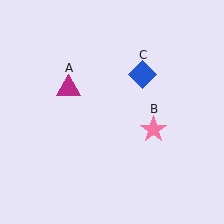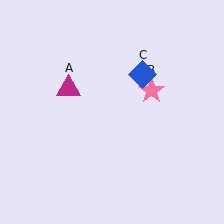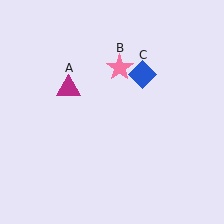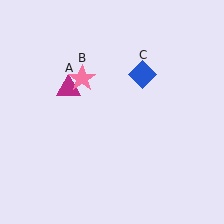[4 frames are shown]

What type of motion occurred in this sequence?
The pink star (object B) rotated counterclockwise around the center of the scene.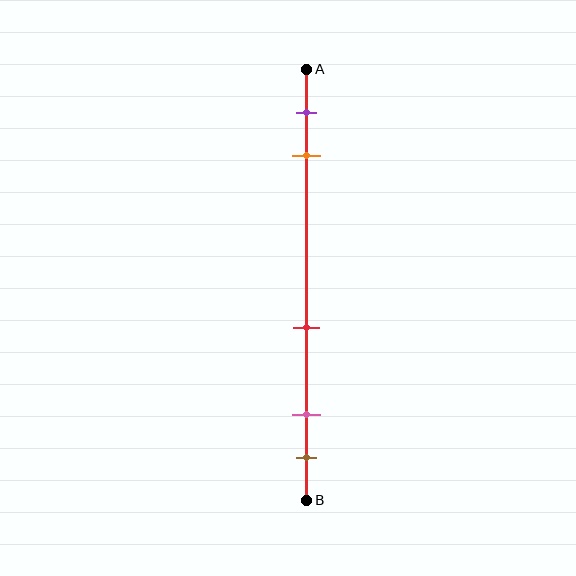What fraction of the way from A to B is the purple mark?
The purple mark is approximately 10% (0.1) of the way from A to B.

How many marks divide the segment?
There are 5 marks dividing the segment.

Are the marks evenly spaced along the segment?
No, the marks are not evenly spaced.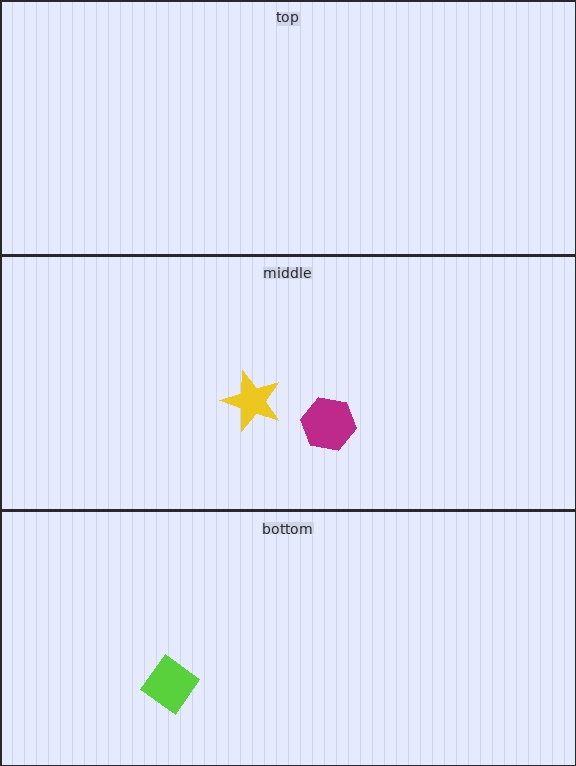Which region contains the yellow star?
The middle region.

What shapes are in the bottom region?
The lime diamond.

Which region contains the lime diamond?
The bottom region.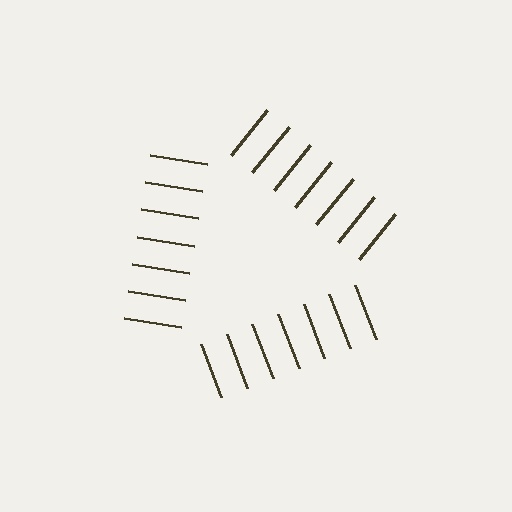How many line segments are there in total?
21 — 7 along each of the 3 edges.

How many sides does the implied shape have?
3 sides — the line-ends trace a triangle.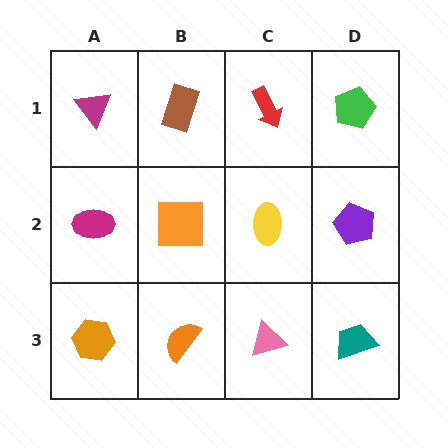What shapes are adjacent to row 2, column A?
A magenta triangle (row 1, column A), an orange hexagon (row 3, column A), an orange square (row 2, column B).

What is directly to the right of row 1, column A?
A brown rectangle.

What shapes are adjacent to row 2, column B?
A brown rectangle (row 1, column B), an orange semicircle (row 3, column B), a magenta ellipse (row 2, column A), a yellow ellipse (row 2, column C).